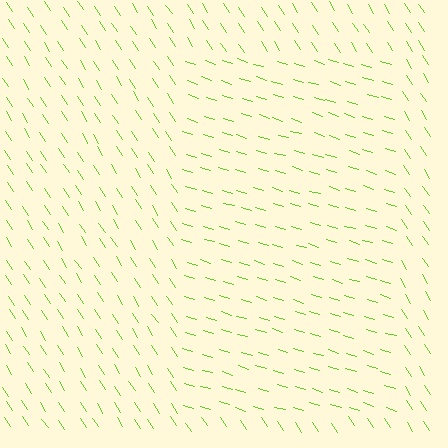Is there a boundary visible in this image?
Yes, there is a texture boundary formed by a change in line orientation.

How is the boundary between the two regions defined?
The boundary is defined purely by a change in line orientation (approximately 40 degrees difference). All lines are the same color and thickness.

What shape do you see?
I see a rectangle.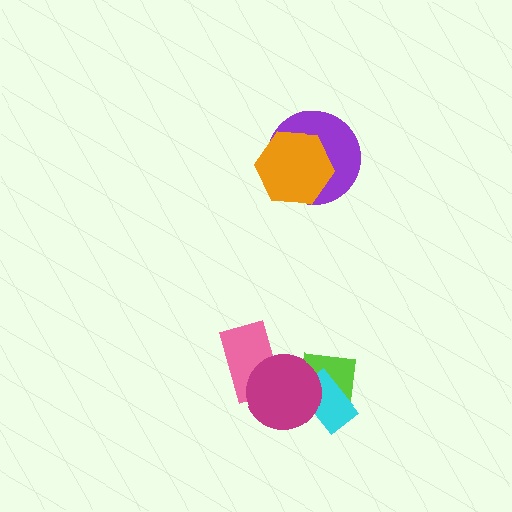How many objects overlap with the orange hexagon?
1 object overlaps with the orange hexagon.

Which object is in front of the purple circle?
The orange hexagon is in front of the purple circle.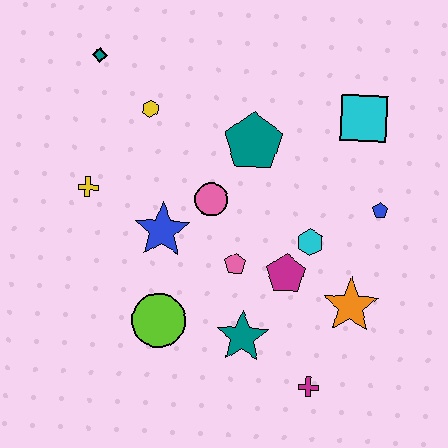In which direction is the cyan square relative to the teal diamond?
The cyan square is to the right of the teal diamond.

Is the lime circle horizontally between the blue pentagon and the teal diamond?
Yes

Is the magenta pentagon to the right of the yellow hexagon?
Yes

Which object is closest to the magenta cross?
The teal star is closest to the magenta cross.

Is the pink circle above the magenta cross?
Yes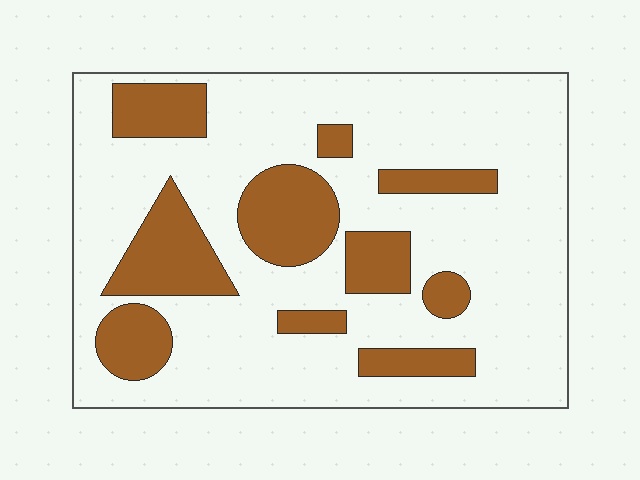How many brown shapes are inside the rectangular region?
10.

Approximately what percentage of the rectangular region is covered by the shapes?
Approximately 25%.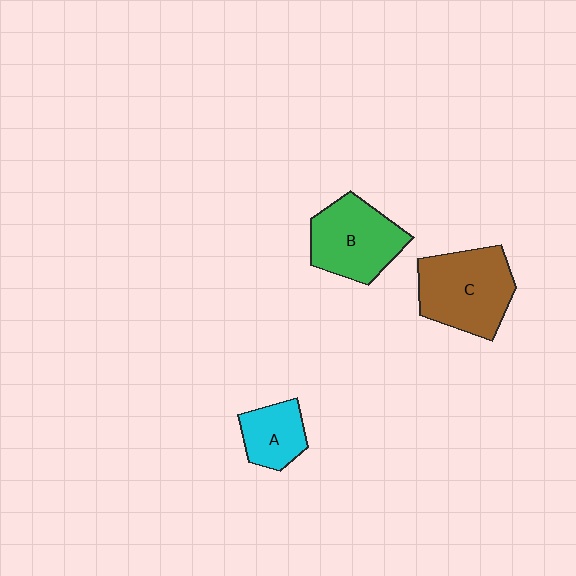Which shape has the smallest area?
Shape A (cyan).